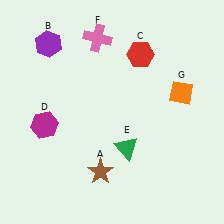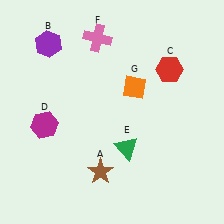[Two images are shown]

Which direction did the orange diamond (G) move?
The orange diamond (G) moved left.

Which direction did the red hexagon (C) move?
The red hexagon (C) moved right.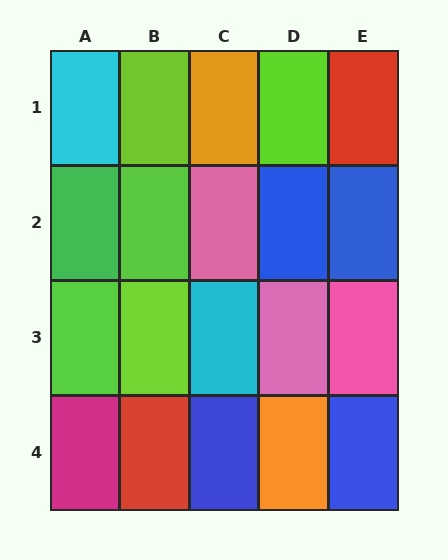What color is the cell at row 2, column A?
Green.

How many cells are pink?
3 cells are pink.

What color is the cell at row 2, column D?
Blue.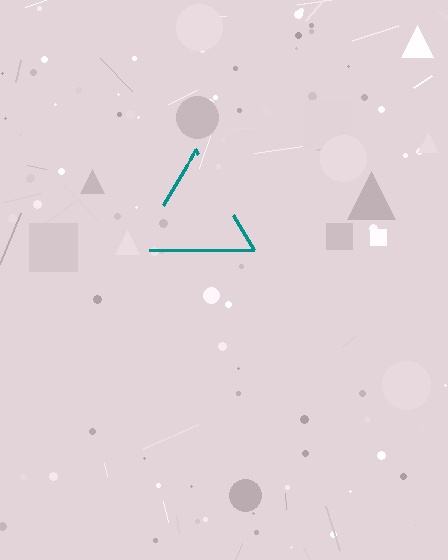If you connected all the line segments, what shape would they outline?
They would outline a triangle.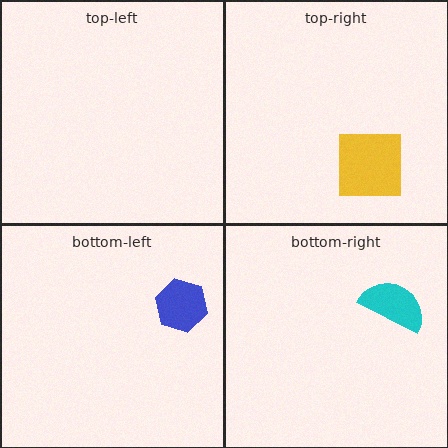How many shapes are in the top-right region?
1.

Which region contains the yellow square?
The top-right region.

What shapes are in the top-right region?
The yellow square.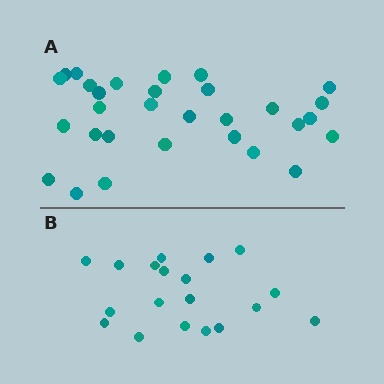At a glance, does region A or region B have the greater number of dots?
Region A (the top region) has more dots.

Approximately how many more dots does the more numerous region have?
Region A has roughly 12 or so more dots than region B.